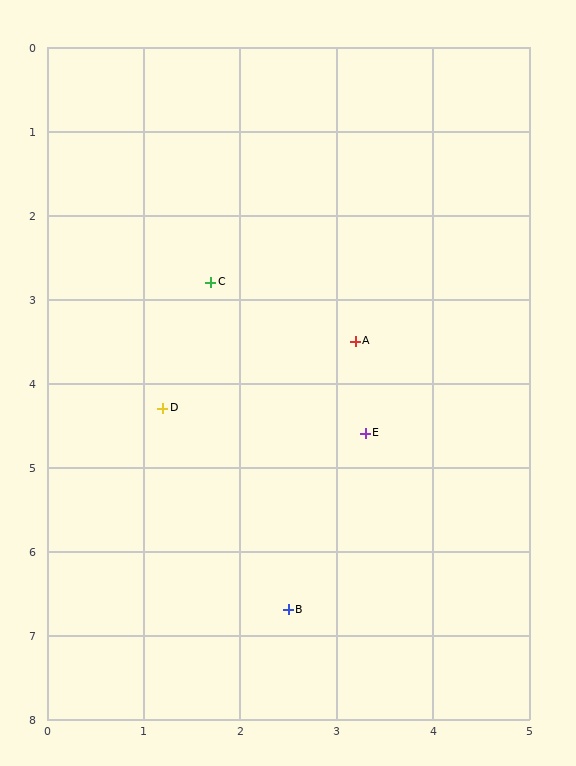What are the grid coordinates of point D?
Point D is at approximately (1.2, 4.3).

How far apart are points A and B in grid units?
Points A and B are about 3.3 grid units apart.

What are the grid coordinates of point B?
Point B is at approximately (2.5, 6.7).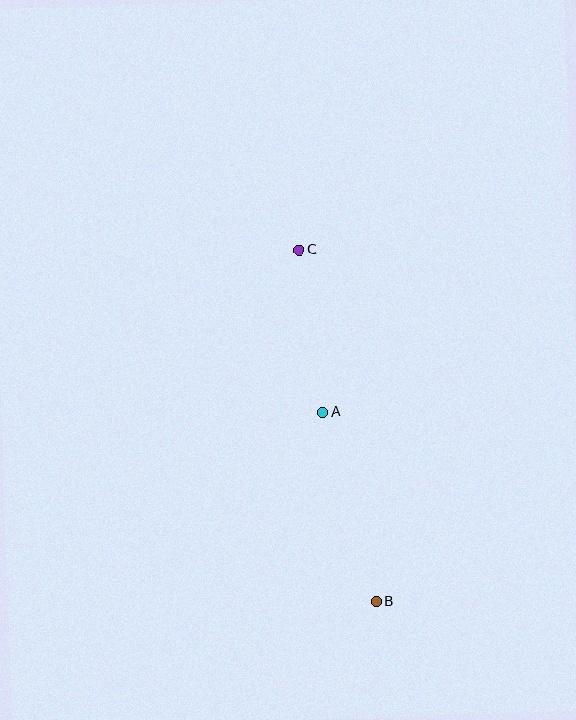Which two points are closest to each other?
Points A and C are closest to each other.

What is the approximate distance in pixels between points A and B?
The distance between A and B is approximately 197 pixels.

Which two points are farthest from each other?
Points B and C are farthest from each other.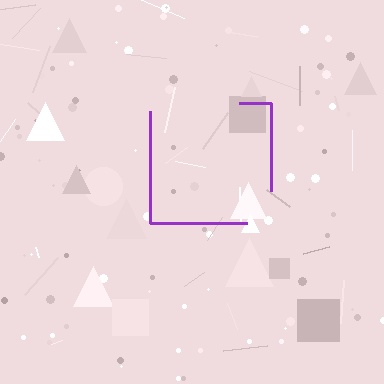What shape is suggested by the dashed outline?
The dashed outline suggests a square.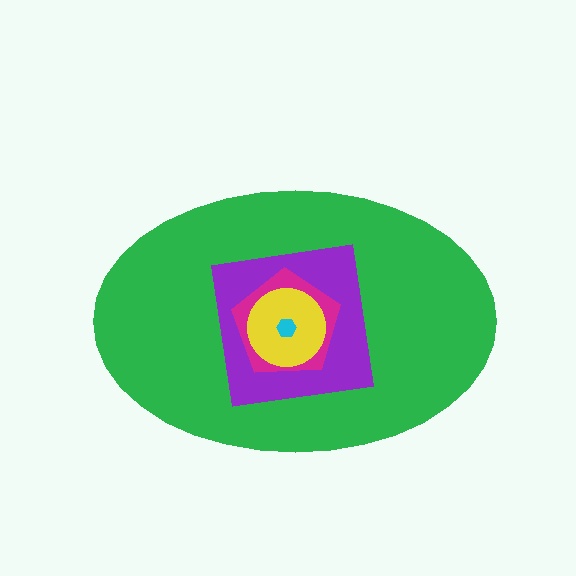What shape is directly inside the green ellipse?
The purple square.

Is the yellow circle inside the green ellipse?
Yes.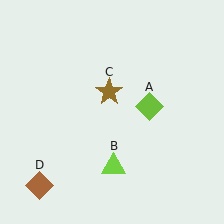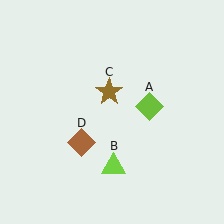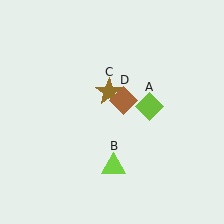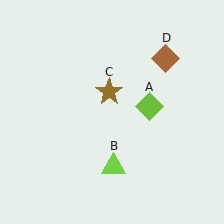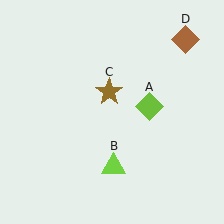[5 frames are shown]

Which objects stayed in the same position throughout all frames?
Lime diamond (object A) and lime triangle (object B) and brown star (object C) remained stationary.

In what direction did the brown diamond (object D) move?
The brown diamond (object D) moved up and to the right.